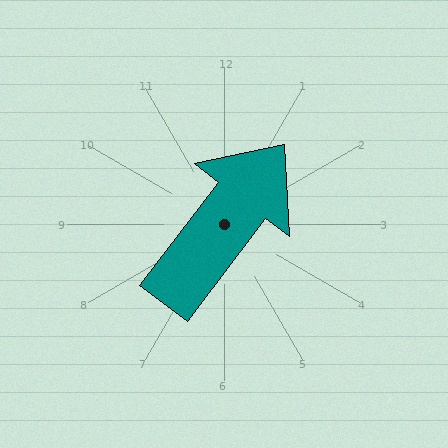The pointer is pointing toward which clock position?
Roughly 1 o'clock.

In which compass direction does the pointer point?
Northeast.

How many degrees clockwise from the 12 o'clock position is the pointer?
Approximately 37 degrees.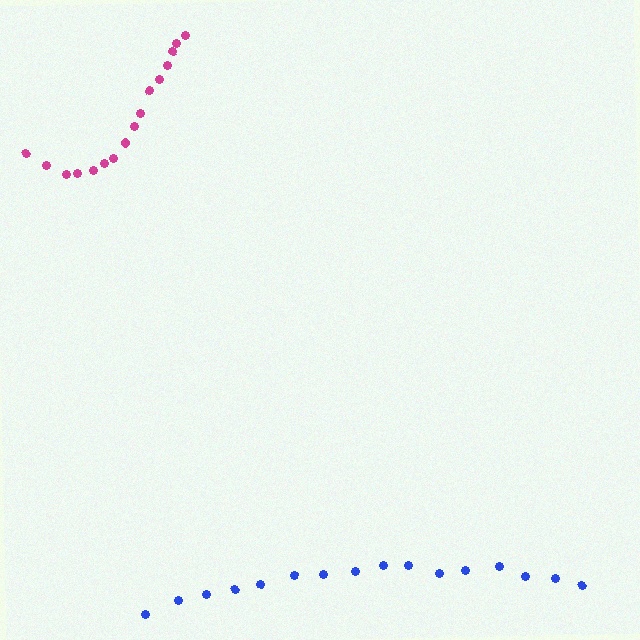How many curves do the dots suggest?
There are 2 distinct paths.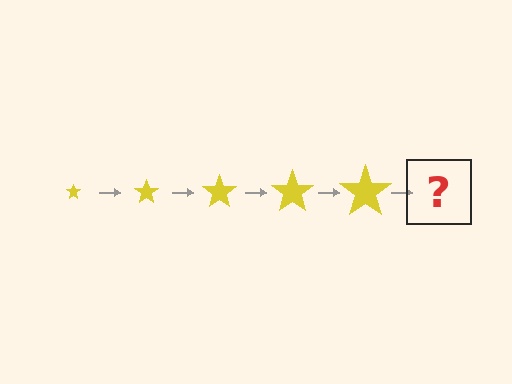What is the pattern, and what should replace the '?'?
The pattern is that the star gets progressively larger each step. The '?' should be a yellow star, larger than the previous one.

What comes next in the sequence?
The next element should be a yellow star, larger than the previous one.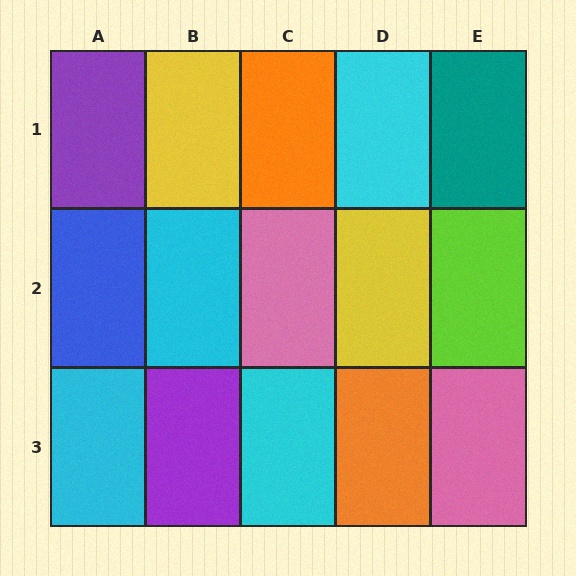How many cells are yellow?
2 cells are yellow.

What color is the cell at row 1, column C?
Orange.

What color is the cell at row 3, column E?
Pink.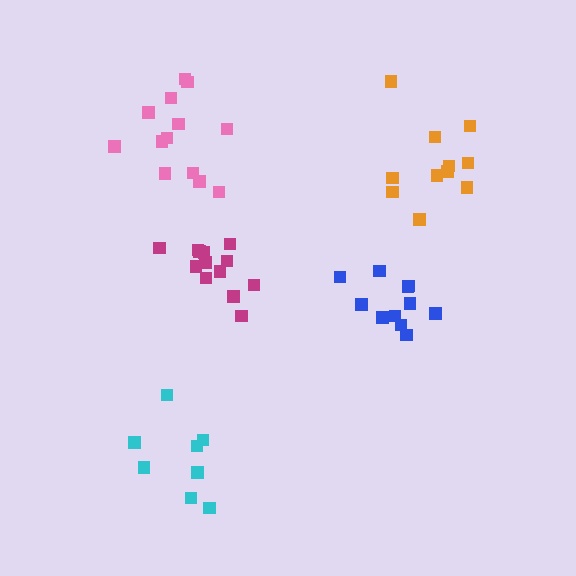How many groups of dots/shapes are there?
There are 5 groups.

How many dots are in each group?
Group 1: 11 dots, Group 2: 13 dots, Group 3: 8 dots, Group 4: 11 dots, Group 5: 13 dots (56 total).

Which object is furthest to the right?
The orange cluster is rightmost.